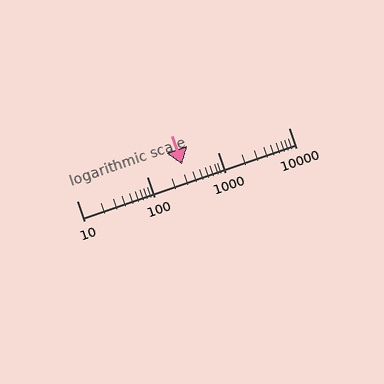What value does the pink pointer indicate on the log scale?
The pointer indicates approximately 310.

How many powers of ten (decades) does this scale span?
The scale spans 3 decades, from 10 to 10000.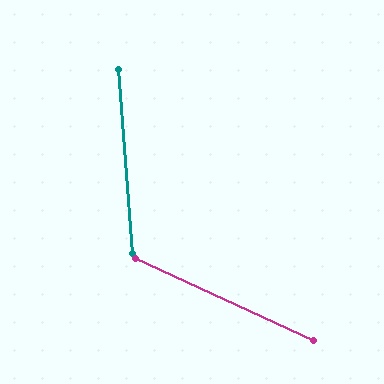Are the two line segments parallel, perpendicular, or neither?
Neither parallel nor perpendicular — they differ by about 61°.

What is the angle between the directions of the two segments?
Approximately 61 degrees.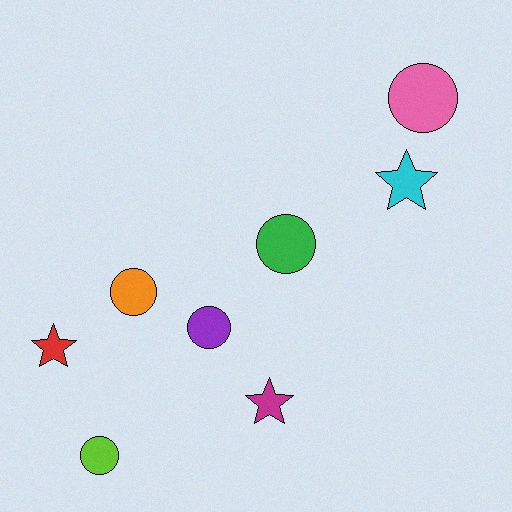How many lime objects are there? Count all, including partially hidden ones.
There is 1 lime object.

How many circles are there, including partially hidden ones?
There are 5 circles.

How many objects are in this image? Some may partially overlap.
There are 8 objects.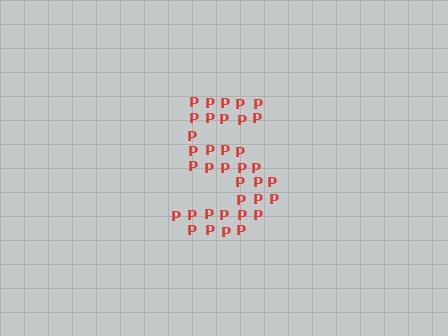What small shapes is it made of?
It is made of small letter P's.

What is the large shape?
The large shape is the digit 5.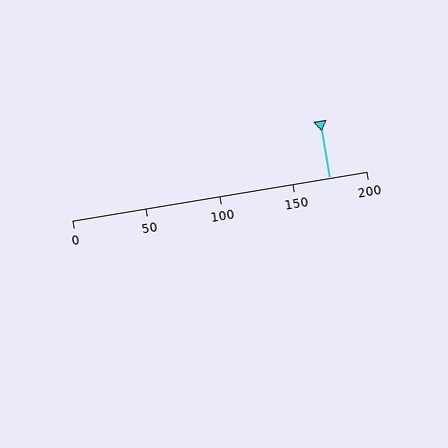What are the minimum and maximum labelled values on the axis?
The axis runs from 0 to 200.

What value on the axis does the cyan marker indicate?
The marker indicates approximately 175.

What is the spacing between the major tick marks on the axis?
The major ticks are spaced 50 apart.